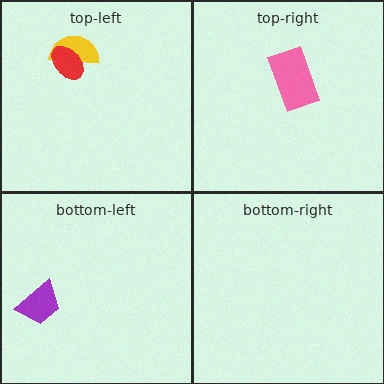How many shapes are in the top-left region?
2.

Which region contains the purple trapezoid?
The bottom-left region.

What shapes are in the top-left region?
The yellow semicircle, the red ellipse.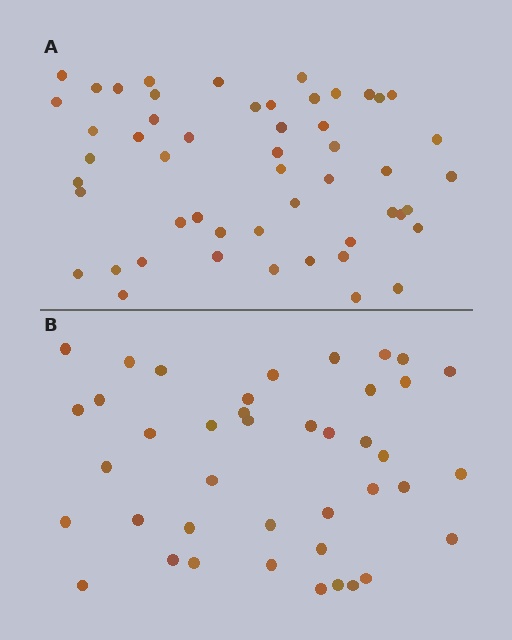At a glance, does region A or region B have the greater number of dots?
Region A (the top region) has more dots.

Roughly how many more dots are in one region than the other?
Region A has roughly 12 or so more dots than region B.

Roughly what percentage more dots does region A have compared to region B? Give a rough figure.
About 25% more.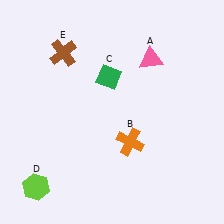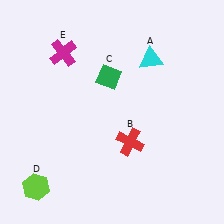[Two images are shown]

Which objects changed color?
A changed from pink to cyan. B changed from orange to red. E changed from brown to magenta.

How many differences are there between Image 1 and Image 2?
There are 3 differences between the two images.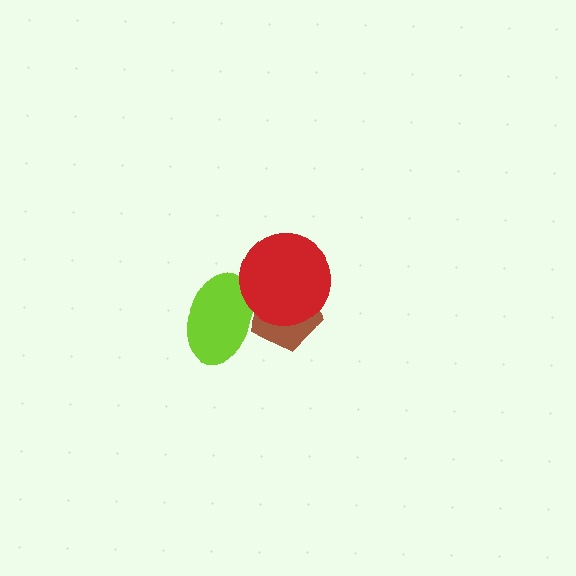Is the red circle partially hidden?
No, no other shape covers it.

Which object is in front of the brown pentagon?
The red circle is in front of the brown pentagon.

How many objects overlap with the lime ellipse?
2 objects overlap with the lime ellipse.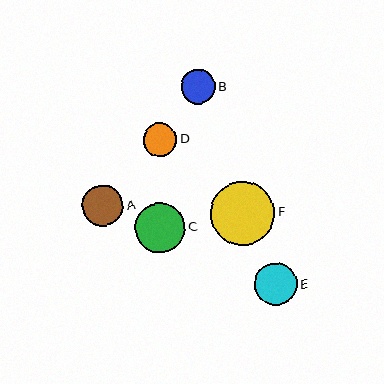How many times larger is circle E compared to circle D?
Circle E is approximately 1.3 times the size of circle D.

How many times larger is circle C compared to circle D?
Circle C is approximately 1.5 times the size of circle D.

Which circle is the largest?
Circle F is the largest with a size of approximately 64 pixels.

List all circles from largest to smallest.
From largest to smallest: F, C, E, A, B, D.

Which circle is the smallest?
Circle D is the smallest with a size of approximately 33 pixels.